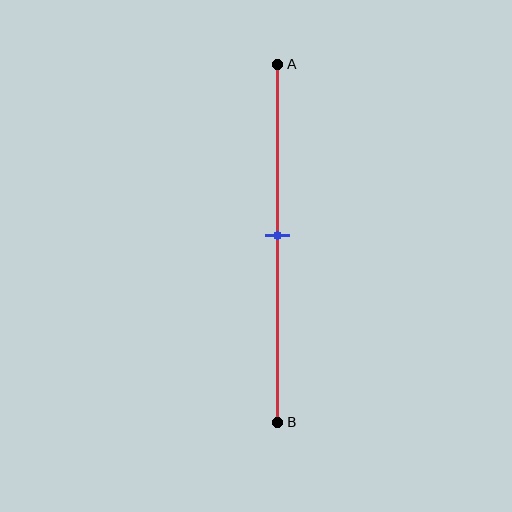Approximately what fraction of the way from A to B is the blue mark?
The blue mark is approximately 50% of the way from A to B.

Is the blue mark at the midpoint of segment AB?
Yes, the mark is approximately at the midpoint.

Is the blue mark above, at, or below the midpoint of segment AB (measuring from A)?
The blue mark is approximately at the midpoint of segment AB.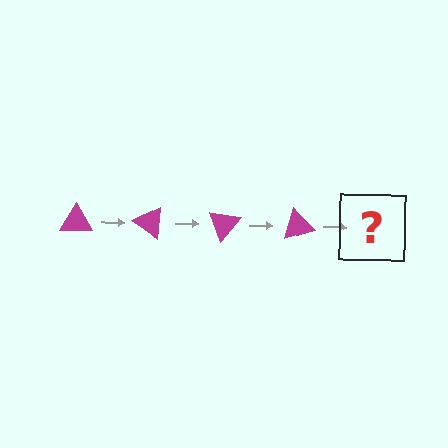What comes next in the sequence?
The next element should be a magenta triangle rotated 140 degrees.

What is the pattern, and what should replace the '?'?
The pattern is that the triangle rotates 35 degrees each step. The '?' should be a magenta triangle rotated 140 degrees.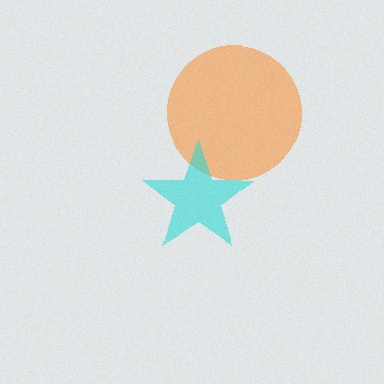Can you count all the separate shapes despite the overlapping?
Yes, there are 2 separate shapes.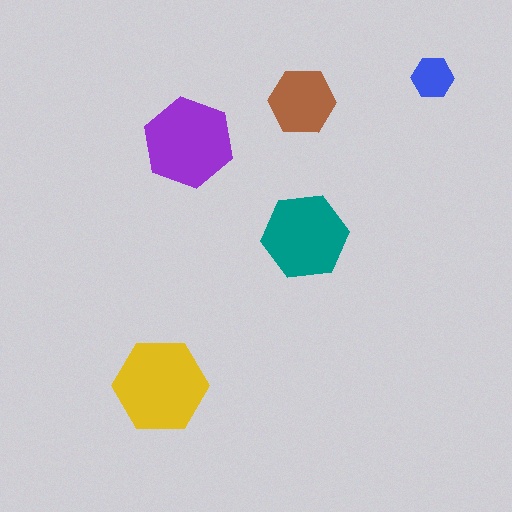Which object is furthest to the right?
The blue hexagon is rightmost.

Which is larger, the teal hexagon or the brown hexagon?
The teal one.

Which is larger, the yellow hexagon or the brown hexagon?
The yellow one.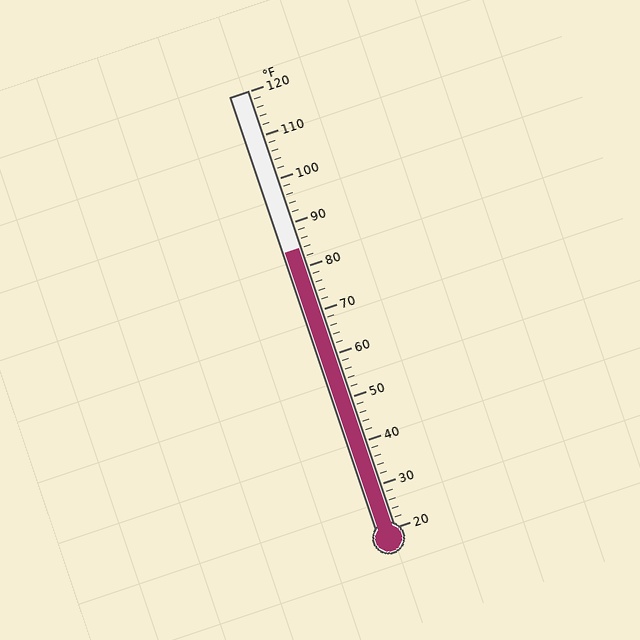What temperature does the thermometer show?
The thermometer shows approximately 84°F.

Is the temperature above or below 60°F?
The temperature is above 60°F.